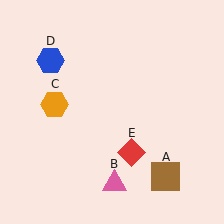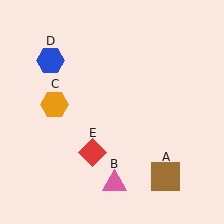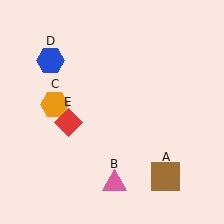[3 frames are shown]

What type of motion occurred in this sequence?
The red diamond (object E) rotated clockwise around the center of the scene.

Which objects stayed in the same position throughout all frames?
Brown square (object A) and pink triangle (object B) and orange hexagon (object C) and blue hexagon (object D) remained stationary.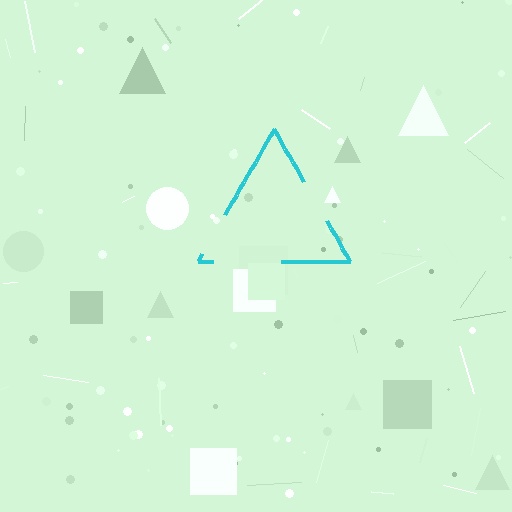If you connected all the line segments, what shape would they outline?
They would outline a triangle.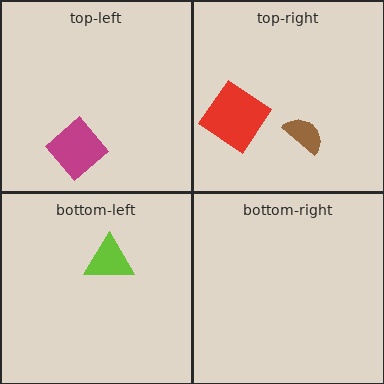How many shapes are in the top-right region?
2.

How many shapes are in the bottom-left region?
1.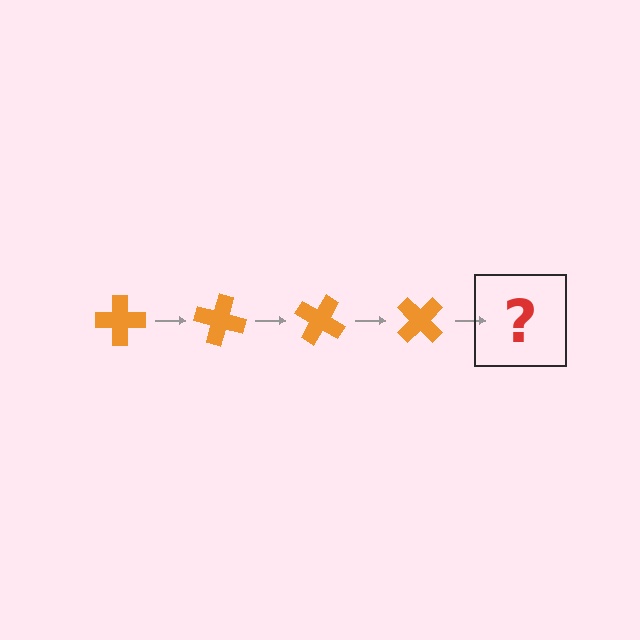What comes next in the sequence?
The next element should be an orange cross rotated 60 degrees.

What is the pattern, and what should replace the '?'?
The pattern is that the cross rotates 15 degrees each step. The '?' should be an orange cross rotated 60 degrees.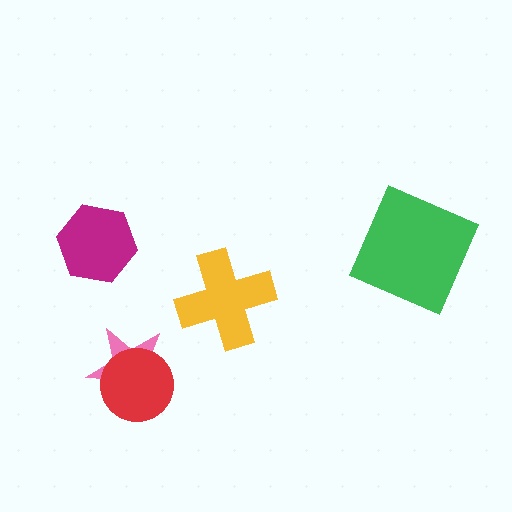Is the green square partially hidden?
No, no other shape covers it.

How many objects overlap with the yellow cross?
0 objects overlap with the yellow cross.